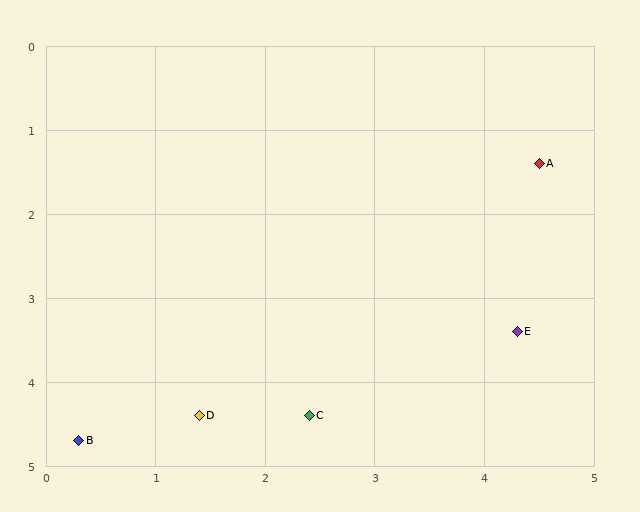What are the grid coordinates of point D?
Point D is at approximately (1.4, 4.4).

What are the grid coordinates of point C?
Point C is at approximately (2.4, 4.4).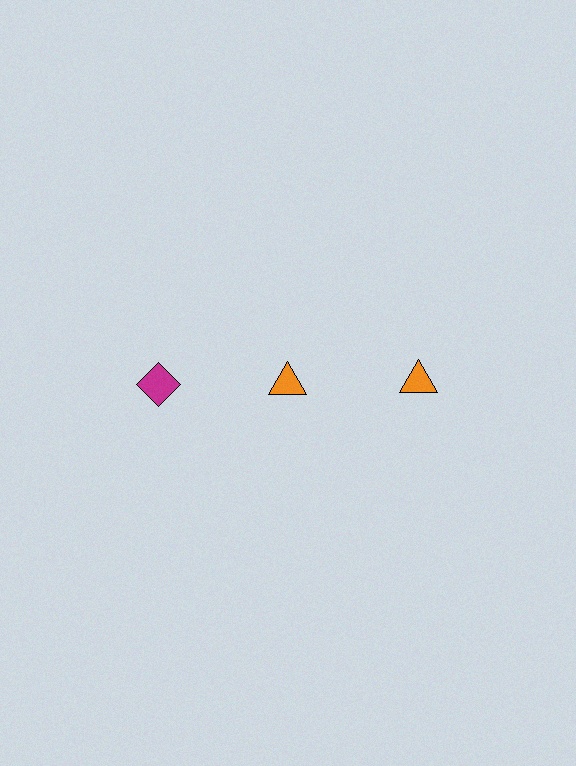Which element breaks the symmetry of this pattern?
The magenta diamond in the top row, leftmost column breaks the symmetry. All other shapes are orange triangles.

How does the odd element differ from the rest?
It differs in both color (magenta instead of orange) and shape (diamond instead of triangle).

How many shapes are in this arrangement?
There are 3 shapes arranged in a grid pattern.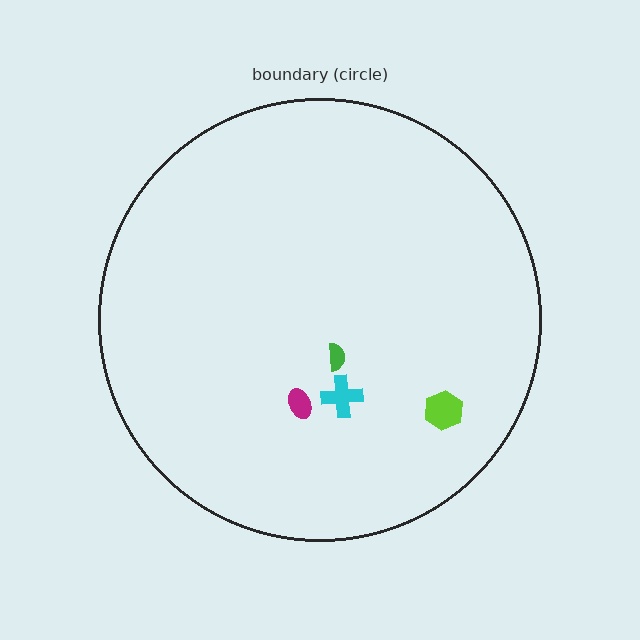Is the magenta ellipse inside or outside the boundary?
Inside.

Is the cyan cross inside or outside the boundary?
Inside.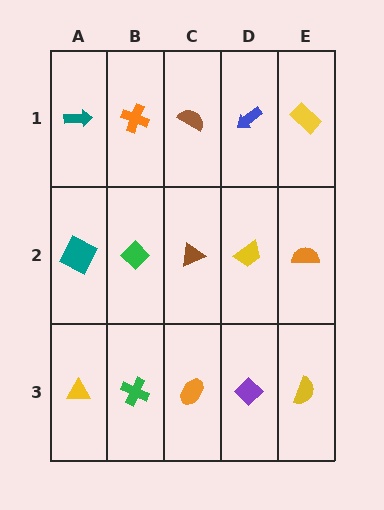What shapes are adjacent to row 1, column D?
A yellow trapezoid (row 2, column D), a brown semicircle (row 1, column C), a yellow rectangle (row 1, column E).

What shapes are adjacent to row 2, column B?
An orange cross (row 1, column B), a green cross (row 3, column B), a teal square (row 2, column A), a brown triangle (row 2, column C).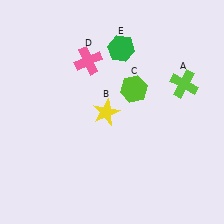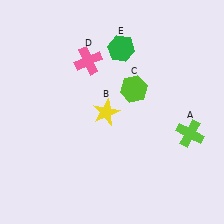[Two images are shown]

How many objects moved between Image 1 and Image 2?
1 object moved between the two images.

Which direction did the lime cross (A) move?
The lime cross (A) moved down.